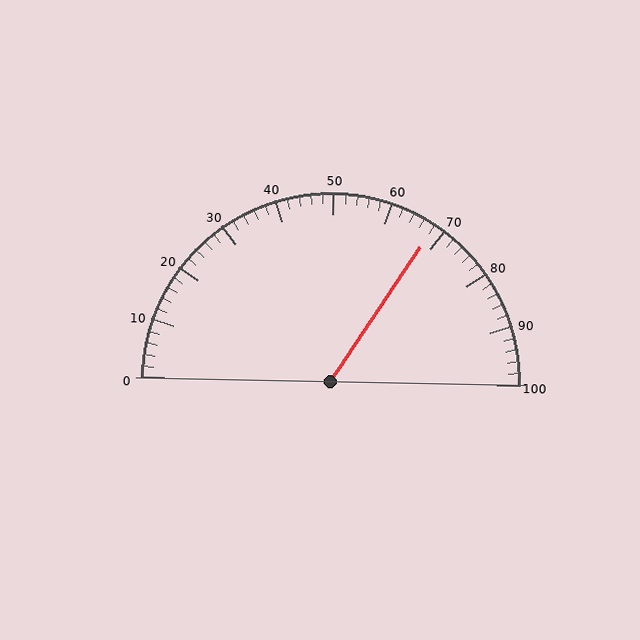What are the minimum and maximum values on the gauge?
The gauge ranges from 0 to 100.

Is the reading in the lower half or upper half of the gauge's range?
The reading is in the upper half of the range (0 to 100).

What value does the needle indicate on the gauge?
The needle indicates approximately 68.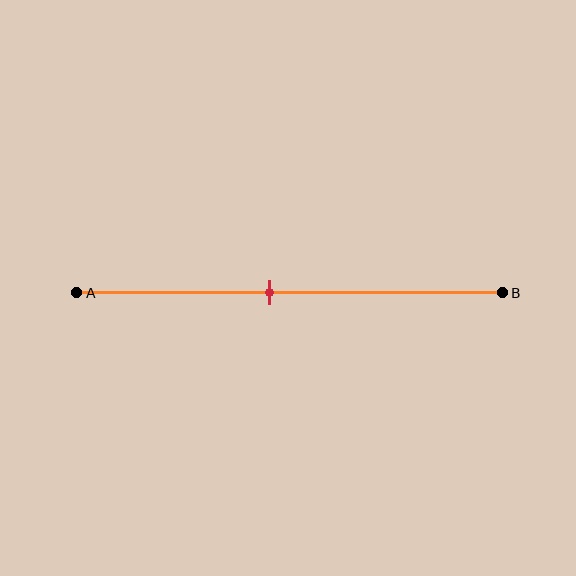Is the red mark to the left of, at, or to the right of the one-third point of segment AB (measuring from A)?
The red mark is to the right of the one-third point of segment AB.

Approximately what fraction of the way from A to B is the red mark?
The red mark is approximately 45% of the way from A to B.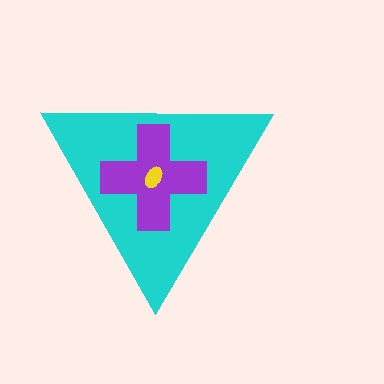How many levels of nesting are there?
3.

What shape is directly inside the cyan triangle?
The purple cross.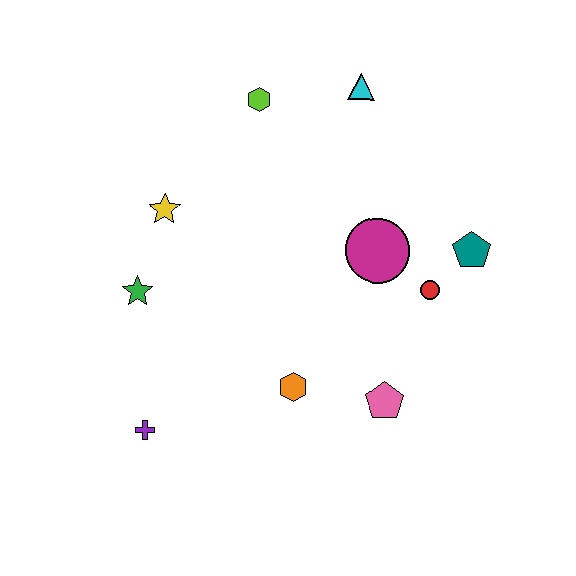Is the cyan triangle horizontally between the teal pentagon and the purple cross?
Yes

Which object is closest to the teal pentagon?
The red circle is closest to the teal pentagon.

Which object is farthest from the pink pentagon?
The lime hexagon is farthest from the pink pentagon.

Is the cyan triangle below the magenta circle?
No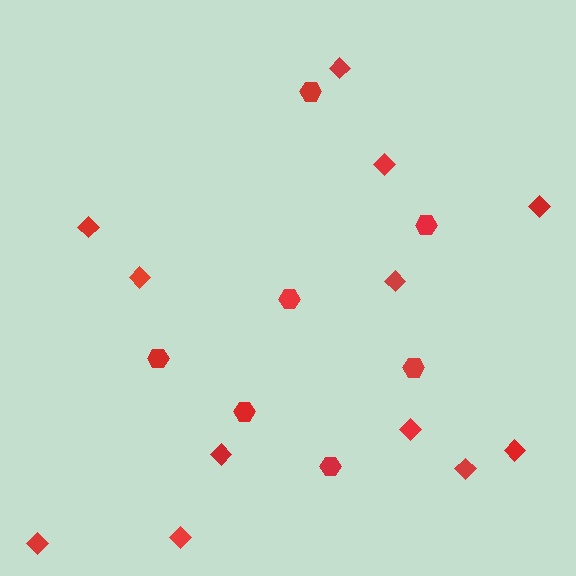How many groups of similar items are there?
There are 2 groups: one group of diamonds (12) and one group of hexagons (7).